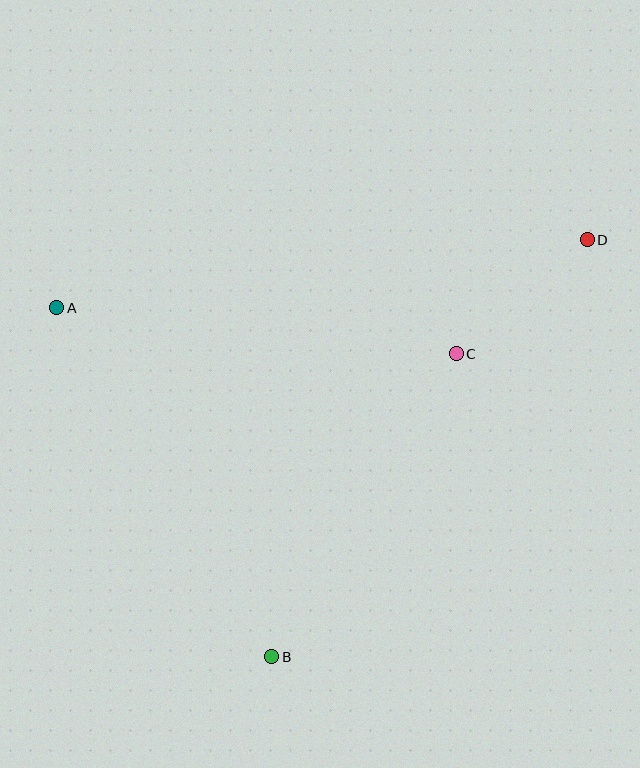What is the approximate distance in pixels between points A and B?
The distance between A and B is approximately 410 pixels.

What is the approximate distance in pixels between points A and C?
The distance between A and C is approximately 402 pixels.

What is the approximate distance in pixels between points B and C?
The distance between B and C is approximately 355 pixels.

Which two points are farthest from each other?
Points A and D are farthest from each other.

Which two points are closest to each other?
Points C and D are closest to each other.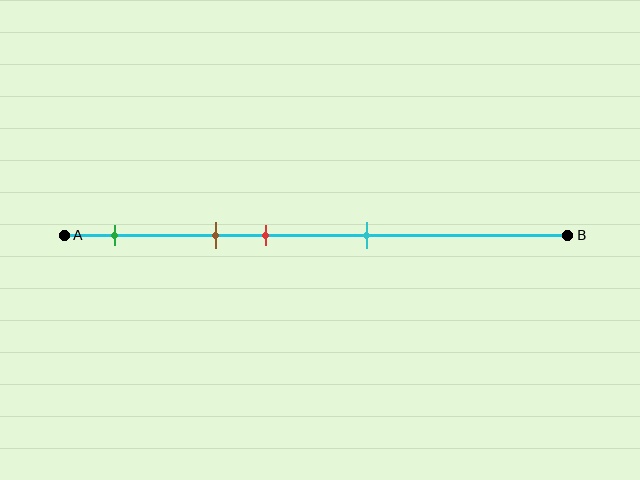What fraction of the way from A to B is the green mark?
The green mark is approximately 10% (0.1) of the way from A to B.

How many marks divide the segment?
There are 4 marks dividing the segment.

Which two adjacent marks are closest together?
The brown and red marks are the closest adjacent pair.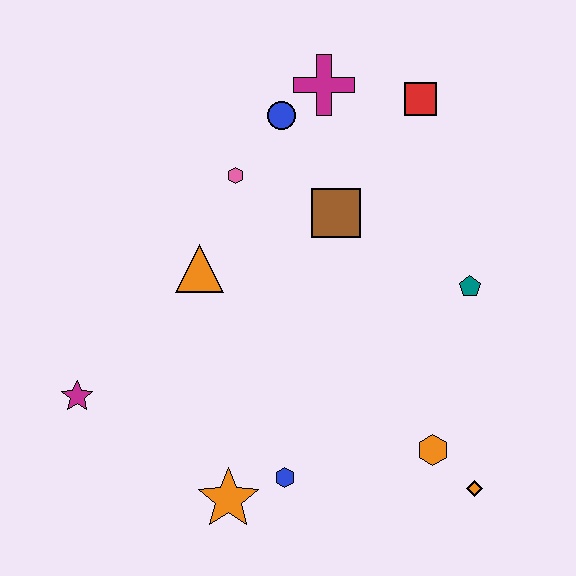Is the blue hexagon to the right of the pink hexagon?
Yes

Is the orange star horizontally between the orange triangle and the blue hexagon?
Yes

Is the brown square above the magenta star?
Yes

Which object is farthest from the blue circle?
The orange diamond is farthest from the blue circle.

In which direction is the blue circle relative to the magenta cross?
The blue circle is to the left of the magenta cross.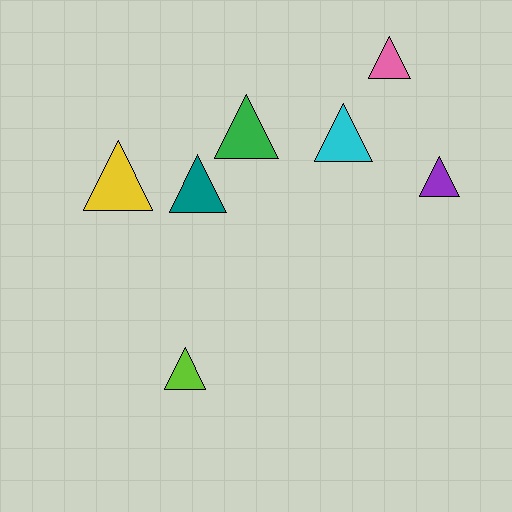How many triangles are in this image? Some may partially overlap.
There are 7 triangles.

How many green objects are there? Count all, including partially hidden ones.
There is 1 green object.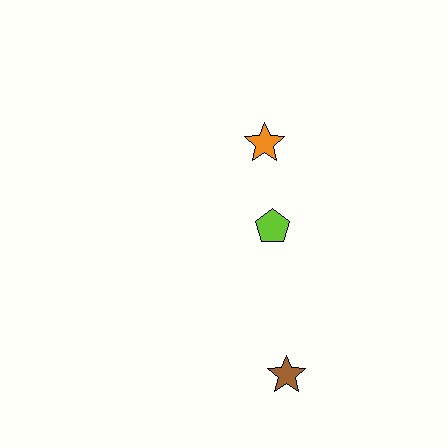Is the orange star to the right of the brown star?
No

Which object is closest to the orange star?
The lime pentagon is closest to the orange star.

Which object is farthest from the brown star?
The orange star is farthest from the brown star.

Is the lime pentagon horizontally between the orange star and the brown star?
Yes